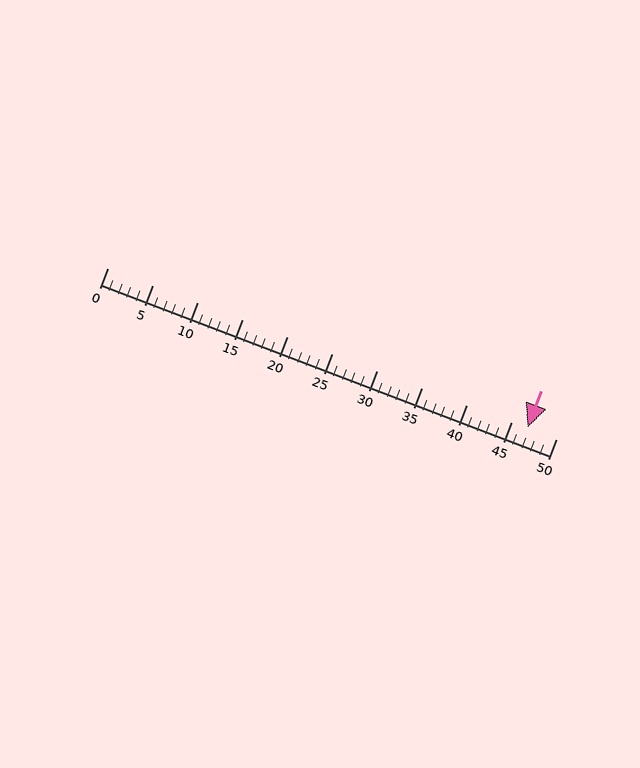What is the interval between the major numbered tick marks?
The major tick marks are spaced 5 units apart.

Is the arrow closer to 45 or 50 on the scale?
The arrow is closer to 45.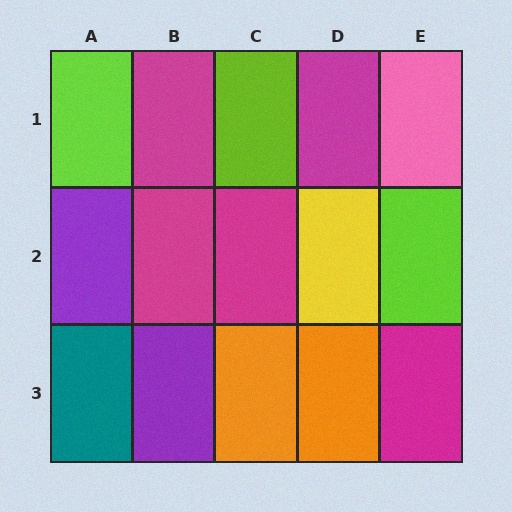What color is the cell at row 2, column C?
Magenta.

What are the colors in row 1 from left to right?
Lime, magenta, lime, magenta, pink.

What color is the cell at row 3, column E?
Magenta.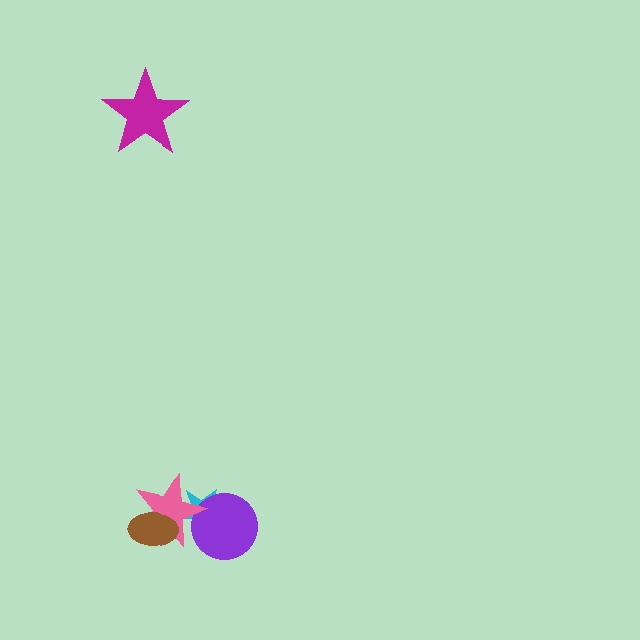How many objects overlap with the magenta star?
0 objects overlap with the magenta star.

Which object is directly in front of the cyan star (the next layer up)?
The purple circle is directly in front of the cyan star.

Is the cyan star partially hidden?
Yes, it is partially covered by another shape.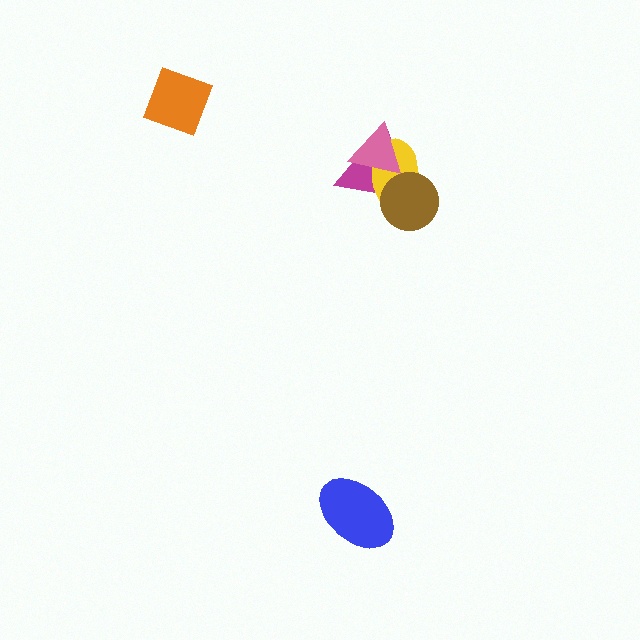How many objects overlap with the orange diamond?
0 objects overlap with the orange diamond.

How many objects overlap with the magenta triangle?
3 objects overlap with the magenta triangle.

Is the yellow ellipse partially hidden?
Yes, it is partially covered by another shape.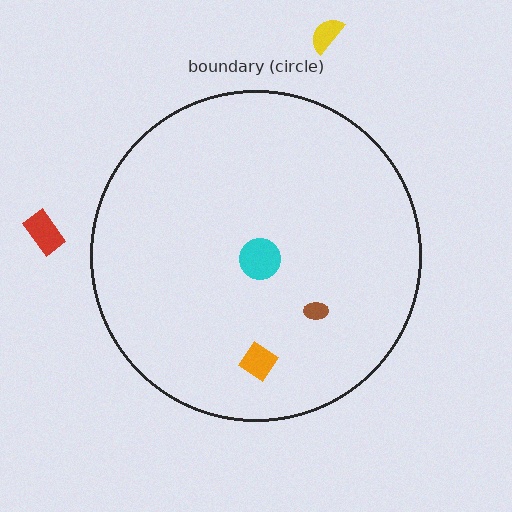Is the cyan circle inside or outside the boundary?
Inside.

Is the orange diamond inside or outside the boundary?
Inside.